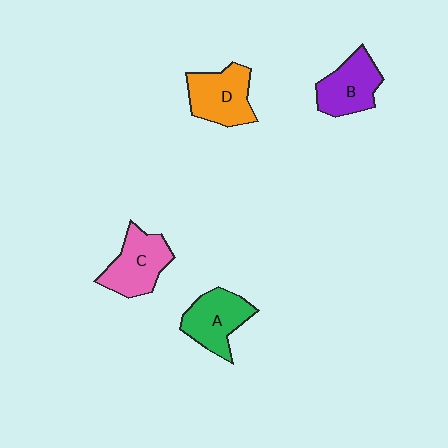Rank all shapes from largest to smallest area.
From largest to smallest: D (orange), C (pink), A (green), B (purple).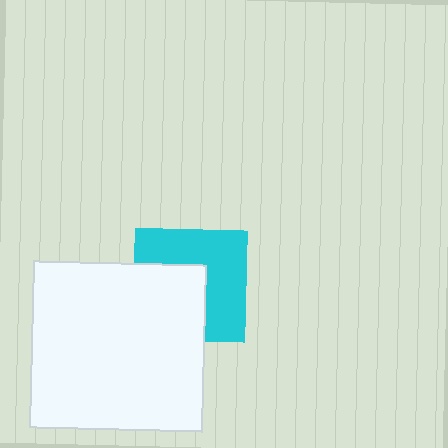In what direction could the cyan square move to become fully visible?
The cyan square could move toward the upper-right. That would shift it out from behind the white rectangle entirely.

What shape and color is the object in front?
The object in front is a white rectangle.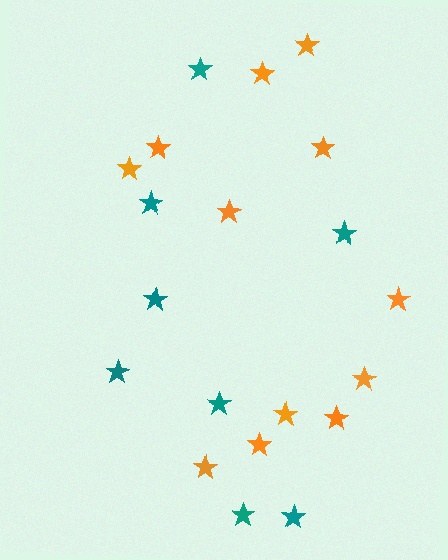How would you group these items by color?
There are 2 groups: one group of teal stars (8) and one group of orange stars (12).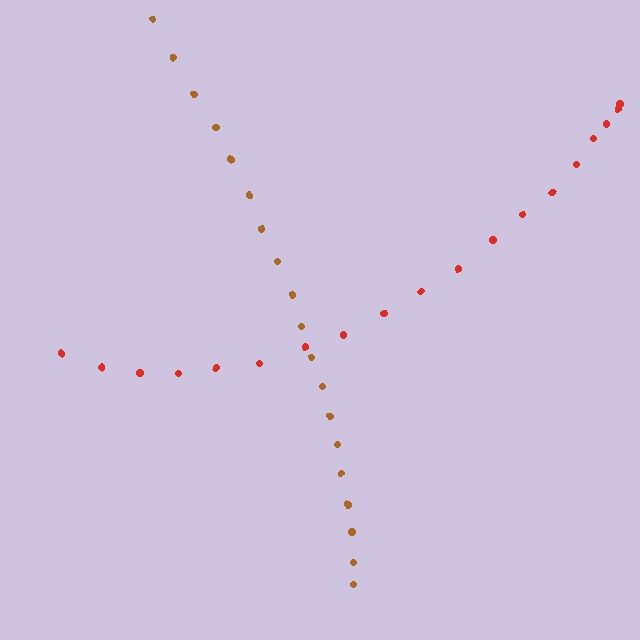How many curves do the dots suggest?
There are 2 distinct paths.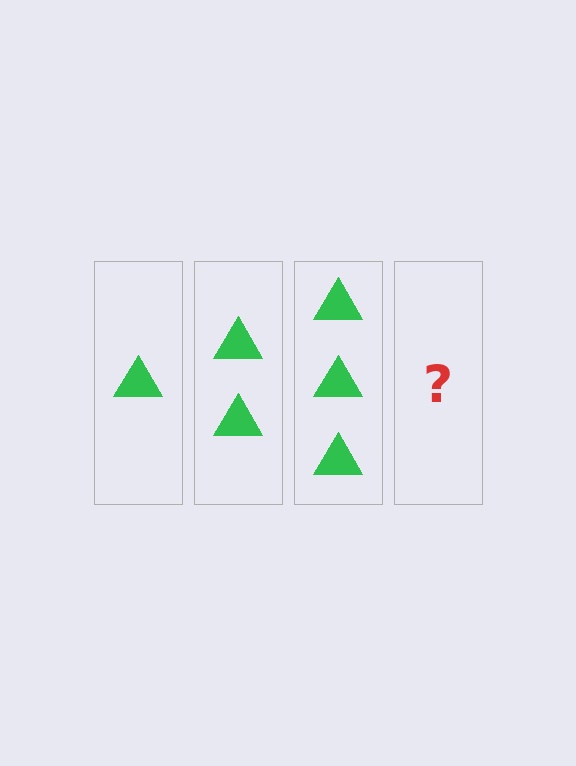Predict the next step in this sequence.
The next step is 4 triangles.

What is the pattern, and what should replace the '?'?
The pattern is that each step adds one more triangle. The '?' should be 4 triangles.